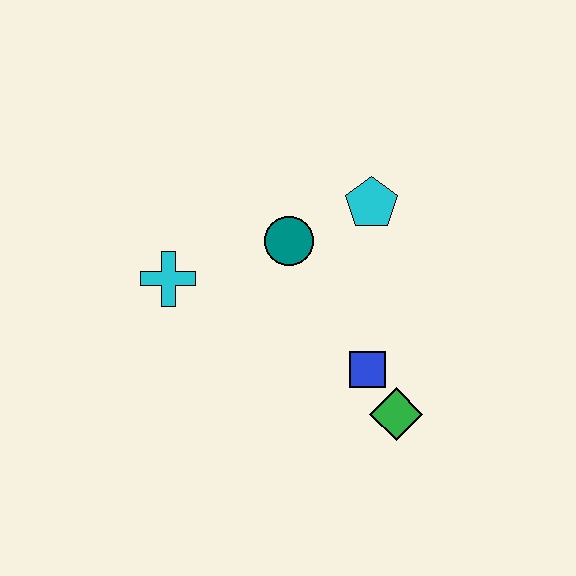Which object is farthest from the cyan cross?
The green diamond is farthest from the cyan cross.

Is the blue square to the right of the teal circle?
Yes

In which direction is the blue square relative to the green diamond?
The blue square is above the green diamond.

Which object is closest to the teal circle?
The cyan pentagon is closest to the teal circle.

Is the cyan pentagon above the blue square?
Yes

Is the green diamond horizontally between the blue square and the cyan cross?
No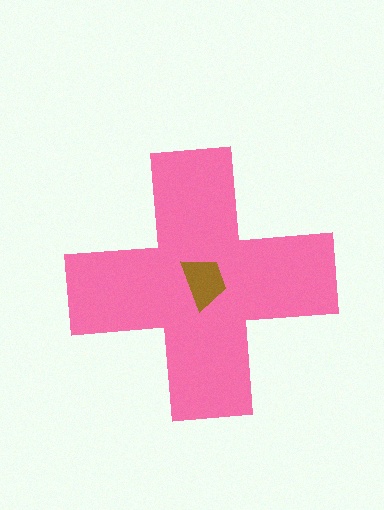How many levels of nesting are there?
2.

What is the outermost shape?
The pink cross.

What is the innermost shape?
The brown trapezoid.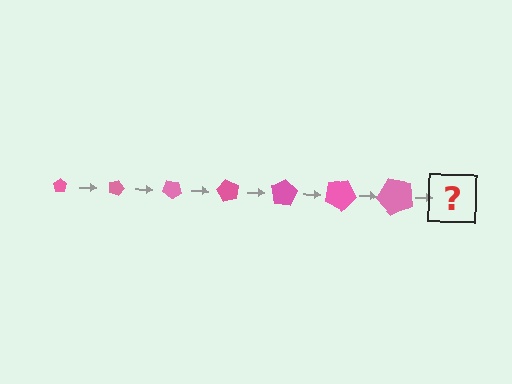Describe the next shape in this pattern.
It should be a pentagon, larger than the previous one and rotated 140 degrees from the start.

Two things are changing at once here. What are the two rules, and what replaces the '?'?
The two rules are that the pentagon grows larger each step and it rotates 20 degrees each step. The '?' should be a pentagon, larger than the previous one and rotated 140 degrees from the start.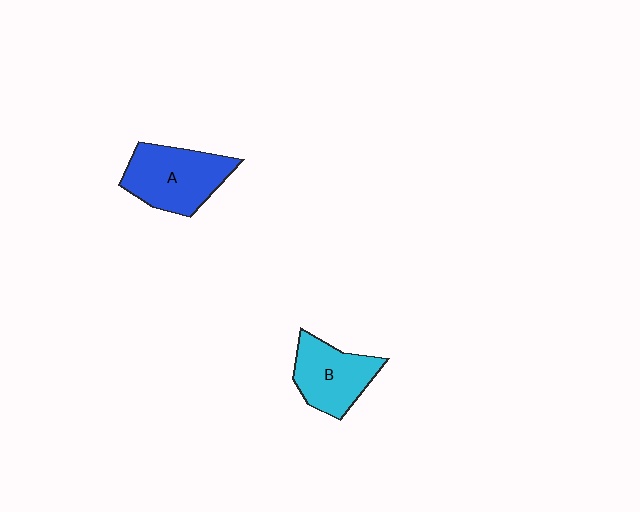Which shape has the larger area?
Shape A (blue).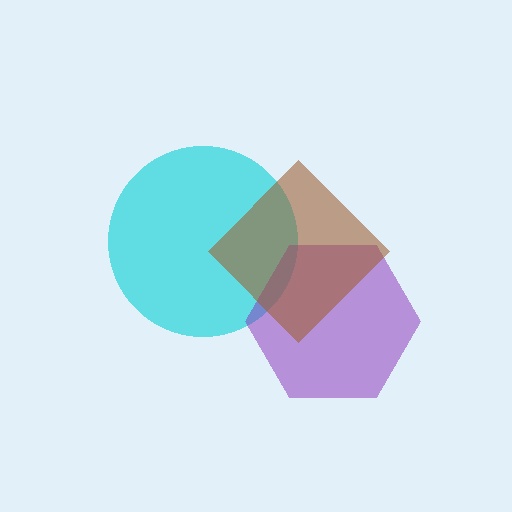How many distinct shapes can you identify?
There are 3 distinct shapes: a cyan circle, a purple hexagon, a brown diamond.